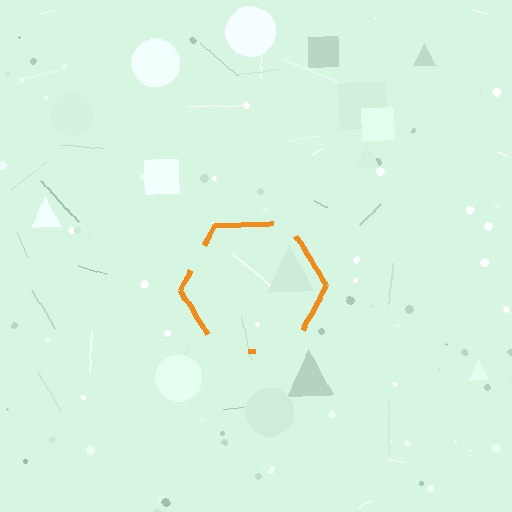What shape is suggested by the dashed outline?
The dashed outline suggests a hexagon.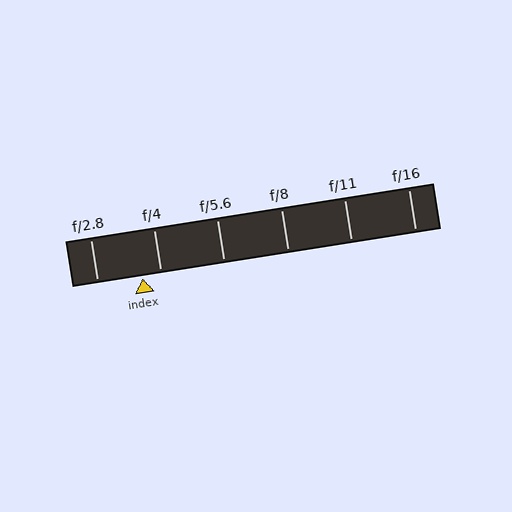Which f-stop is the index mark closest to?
The index mark is closest to f/4.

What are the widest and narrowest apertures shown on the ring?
The widest aperture shown is f/2.8 and the narrowest is f/16.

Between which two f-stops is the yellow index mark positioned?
The index mark is between f/2.8 and f/4.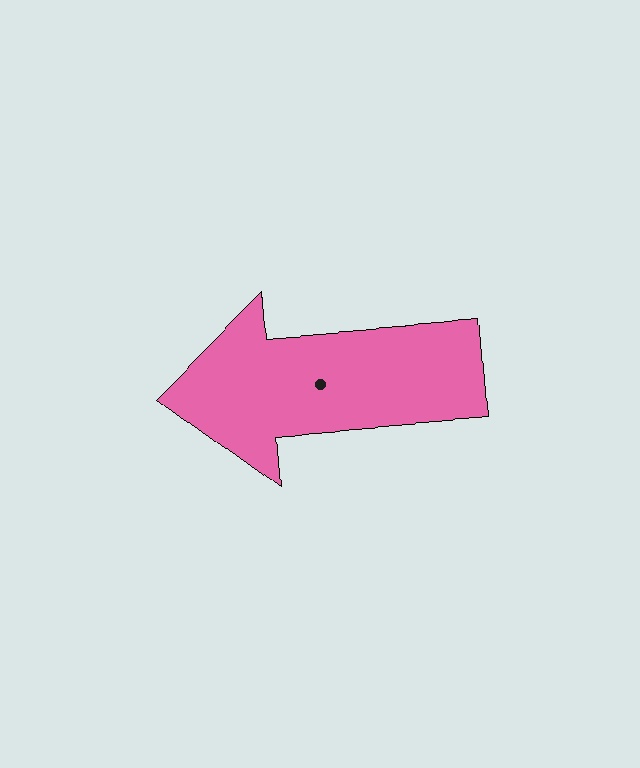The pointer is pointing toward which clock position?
Roughly 9 o'clock.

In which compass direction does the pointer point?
West.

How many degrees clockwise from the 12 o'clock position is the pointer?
Approximately 266 degrees.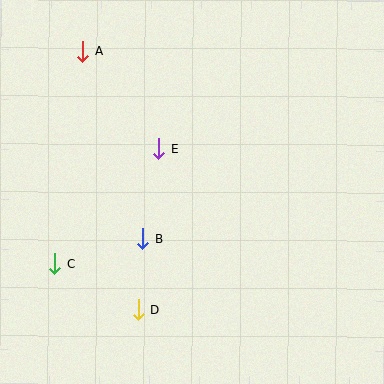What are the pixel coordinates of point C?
Point C is at (55, 263).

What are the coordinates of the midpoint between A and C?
The midpoint between A and C is at (69, 157).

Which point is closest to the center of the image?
Point E at (159, 149) is closest to the center.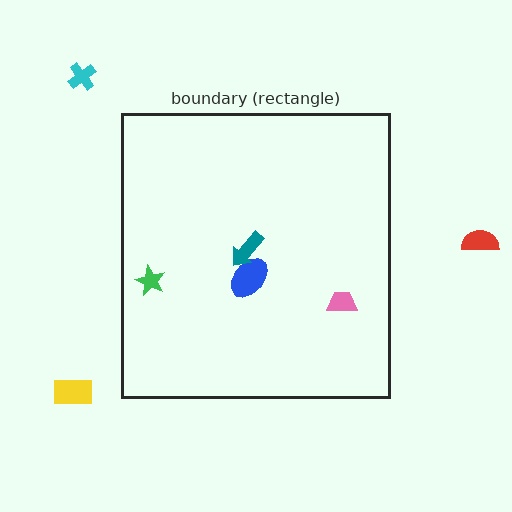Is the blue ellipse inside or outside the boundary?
Inside.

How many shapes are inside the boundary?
4 inside, 3 outside.